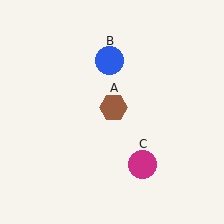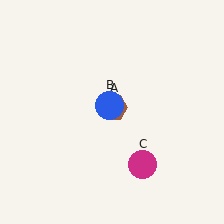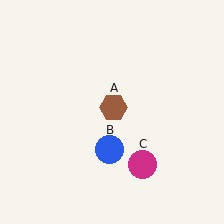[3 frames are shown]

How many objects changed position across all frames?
1 object changed position: blue circle (object B).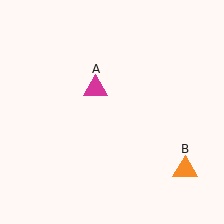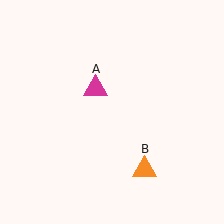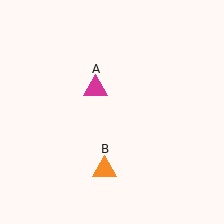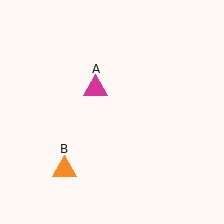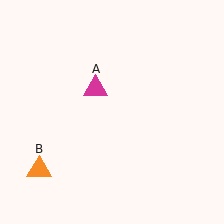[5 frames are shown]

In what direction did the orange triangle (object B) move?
The orange triangle (object B) moved left.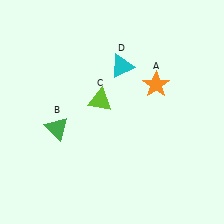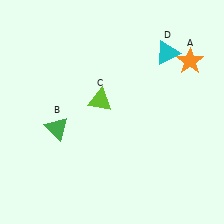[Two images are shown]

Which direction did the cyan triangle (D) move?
The cyan triangle (D) moved right.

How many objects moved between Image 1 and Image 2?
2 objects moved between the two images.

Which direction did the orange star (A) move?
The orange star (A) moved right.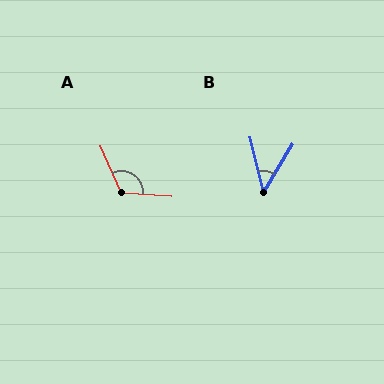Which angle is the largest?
A, at approximately 119 degrees.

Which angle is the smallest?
B, at approximately 45 degrees.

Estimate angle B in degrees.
Approximately 45 degrees.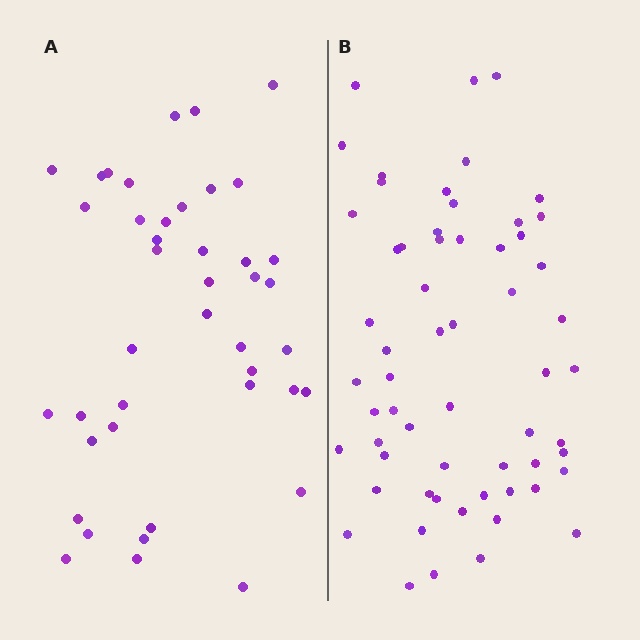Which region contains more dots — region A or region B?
Region B (the right region) has more dots.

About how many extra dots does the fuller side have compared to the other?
Region B has approximately 20 more dots than region A.